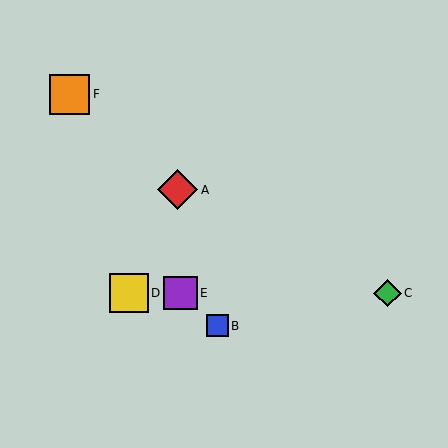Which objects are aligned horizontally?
Objects C, D, E are aligned horizontally.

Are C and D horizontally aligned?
Yes, both are at y≈293.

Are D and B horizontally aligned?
No, D is at y≈293 and B is at y≈326.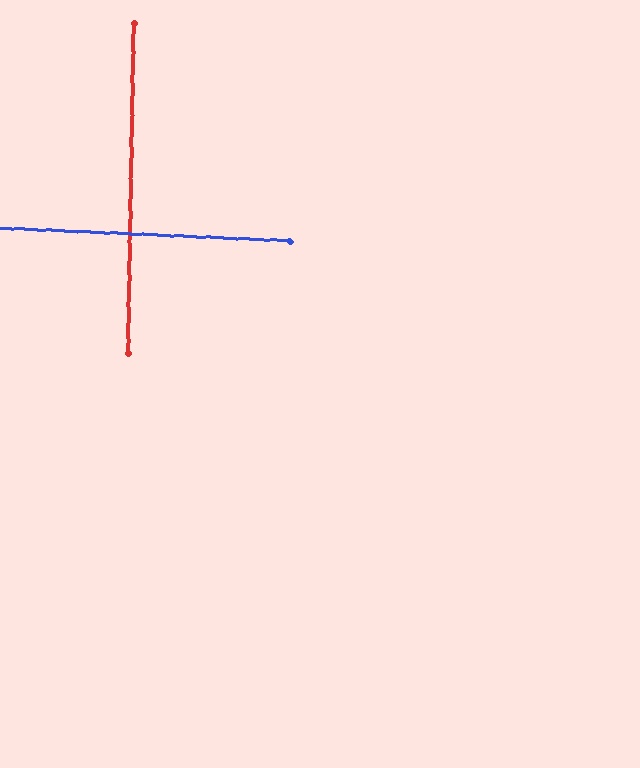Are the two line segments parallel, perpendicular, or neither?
Perpendicular — they meet at approximately 89°.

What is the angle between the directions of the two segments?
Approximately 89 degrees.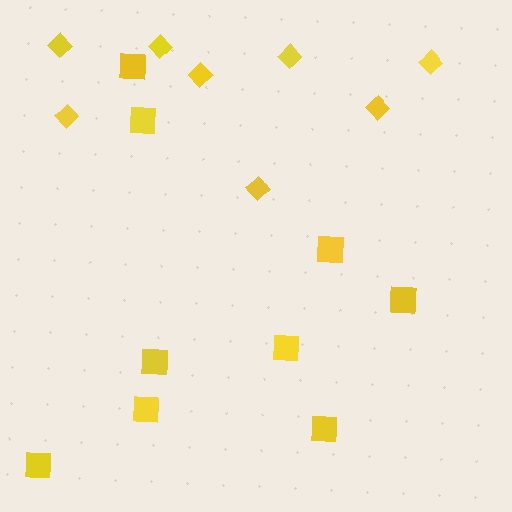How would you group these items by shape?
There are 2 groups: one group of diamonds (8) and one group of squares (9).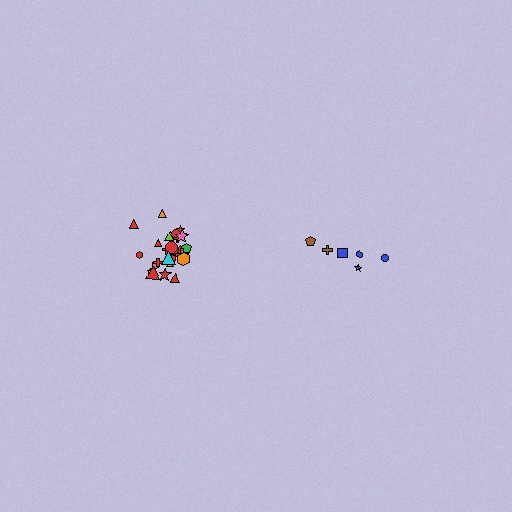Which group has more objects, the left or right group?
The left group.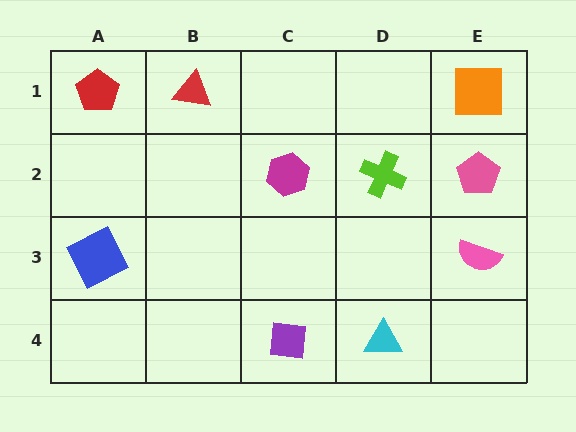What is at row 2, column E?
A pink pentagon.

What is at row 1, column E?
An orange square.